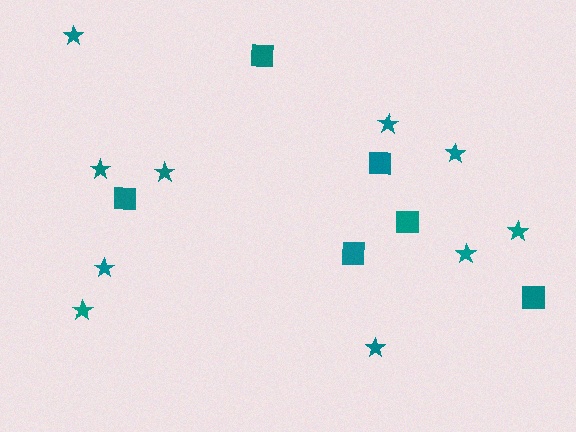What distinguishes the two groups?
There are 2 groups: one group of squares (6) and one group of stars (10).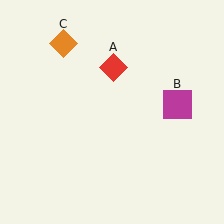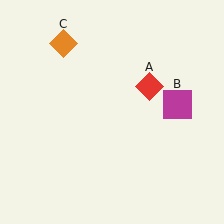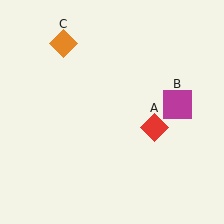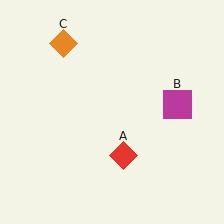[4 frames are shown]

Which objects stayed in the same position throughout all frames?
Magenta square (object B) and orange diamond (object C) remained stationary.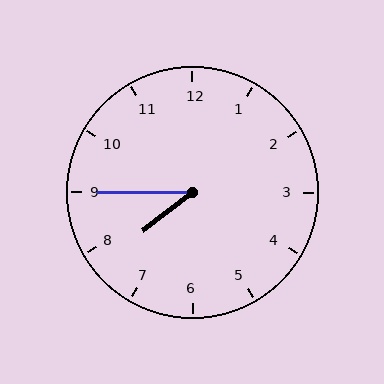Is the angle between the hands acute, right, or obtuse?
It is acute.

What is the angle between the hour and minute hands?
Approximately 38 degrees.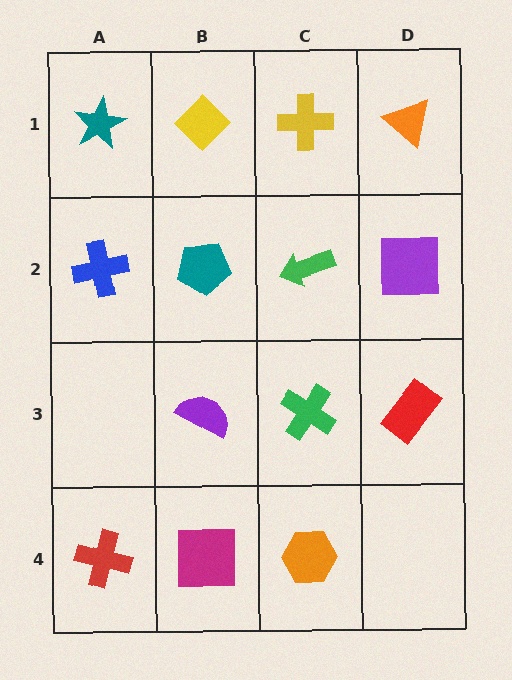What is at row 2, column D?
A purple square.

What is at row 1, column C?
A yellow cross.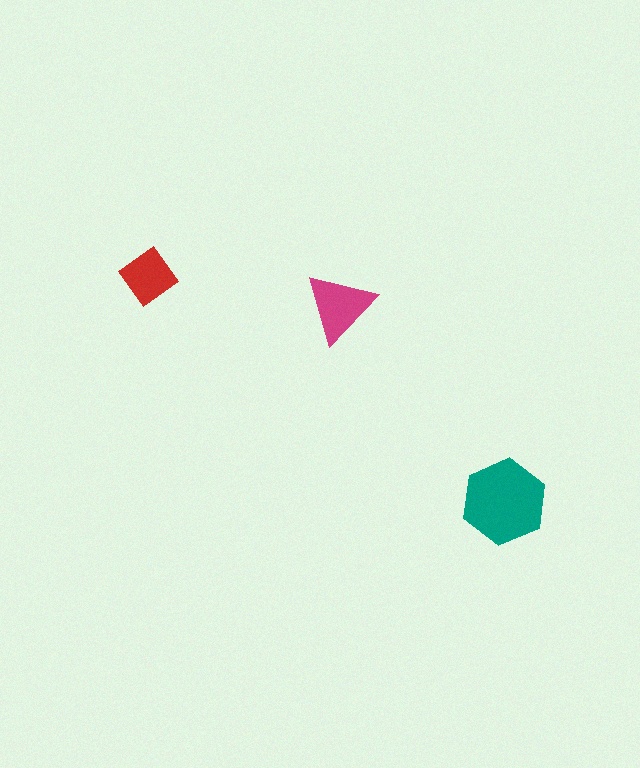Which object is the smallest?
The red diamond.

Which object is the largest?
The teal hexagon.